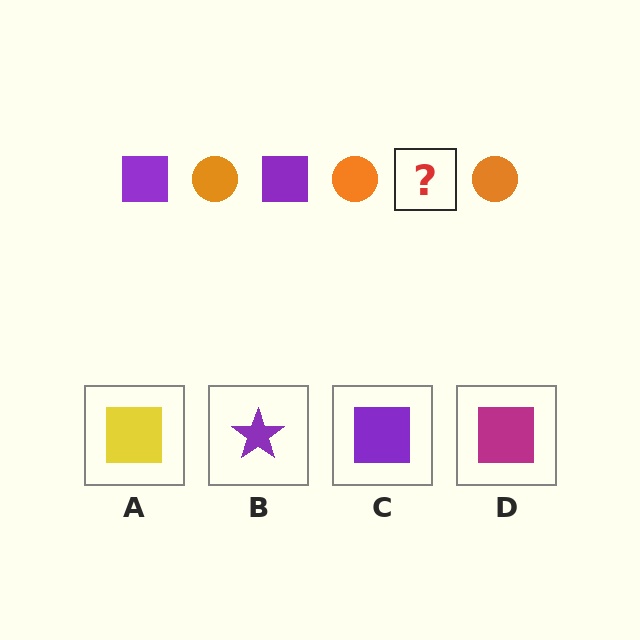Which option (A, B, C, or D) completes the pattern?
C.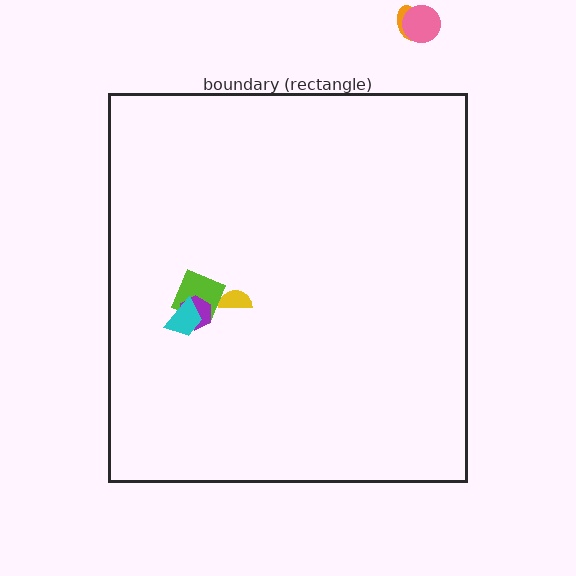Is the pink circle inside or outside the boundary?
Outside.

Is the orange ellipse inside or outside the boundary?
Outside.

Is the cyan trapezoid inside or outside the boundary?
Inside.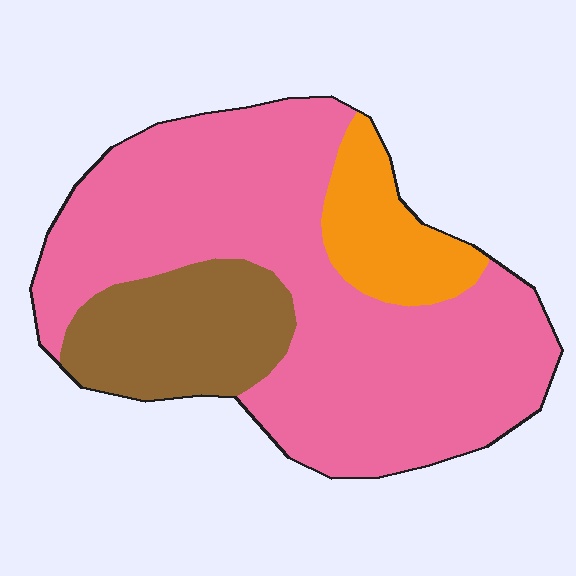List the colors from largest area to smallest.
From largest to smallest: pink, brown, orange.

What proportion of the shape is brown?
Brown covers roughly 20% of the shape.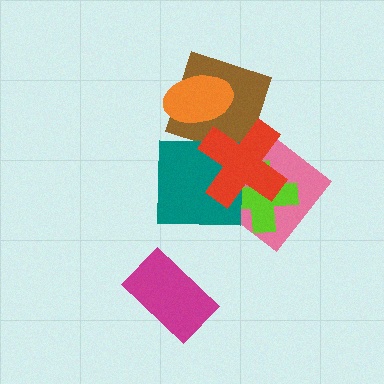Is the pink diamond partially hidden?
Yes, it is partially covered by another shape.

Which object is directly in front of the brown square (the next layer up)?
The orange ellipse is directly in front of the brown square.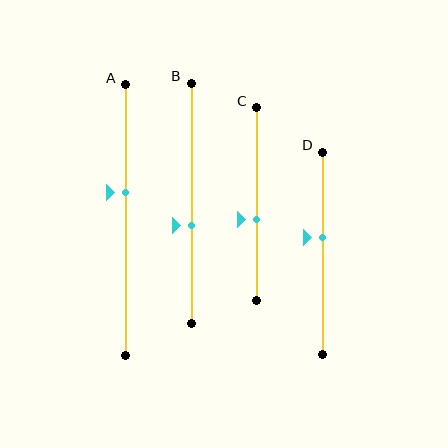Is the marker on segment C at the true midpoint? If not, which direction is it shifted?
No, the marker on segment C is shifted downward by about 8% of the segment length.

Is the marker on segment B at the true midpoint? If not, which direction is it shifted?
No, the marker on segment B is shifted downward by about 9% of the segment length.